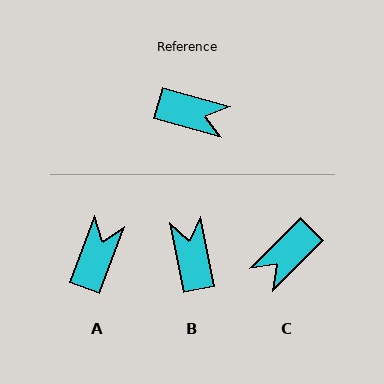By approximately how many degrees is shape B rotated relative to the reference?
Approximately 117 degrees counter-clockwise.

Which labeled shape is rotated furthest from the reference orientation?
C, about 119 degrees away.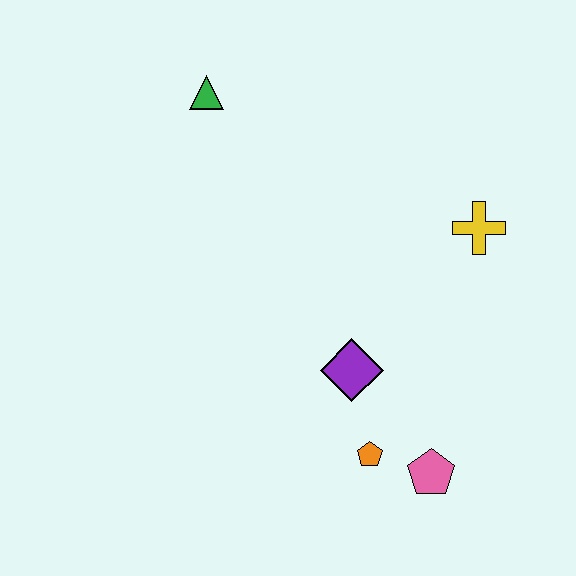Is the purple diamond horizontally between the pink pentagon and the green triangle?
Yes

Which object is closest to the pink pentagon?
The orange pentagon is closest to the pink pentagon.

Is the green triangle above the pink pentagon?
Yes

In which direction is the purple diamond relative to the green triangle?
The purple diamond is below the green triangle.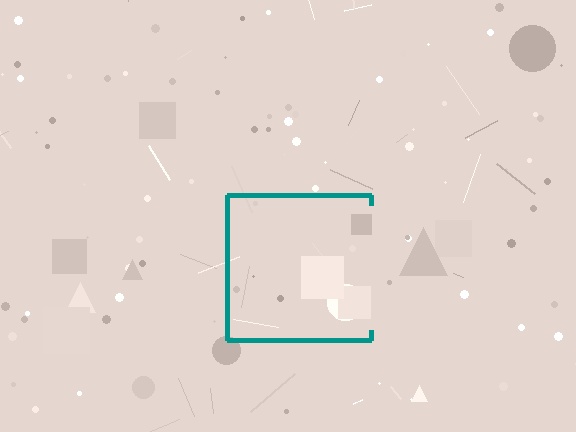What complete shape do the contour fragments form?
The contour fragments form a square.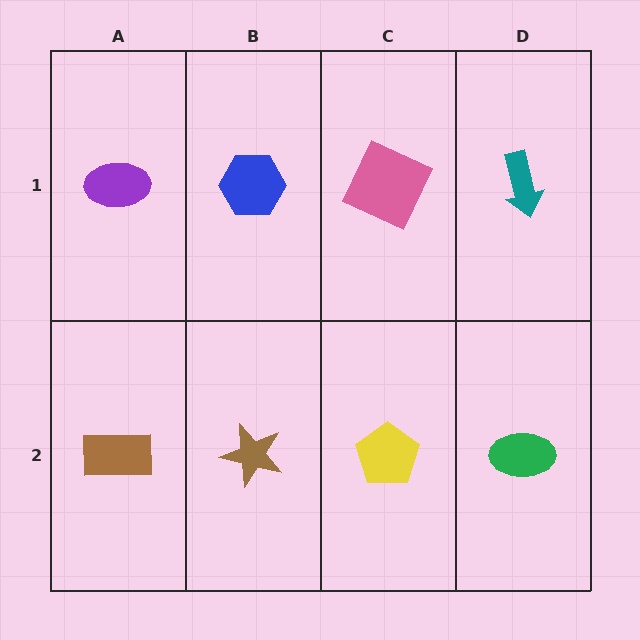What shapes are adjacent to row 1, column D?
A green ellipse (row 2, column D), a pink square (row 1, column C).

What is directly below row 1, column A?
A brown rectangle.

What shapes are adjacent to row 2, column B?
A blue hexagon (row 1, column B), a brown rectangle (row 2, column A), a yellow pentagon (row 2, column C).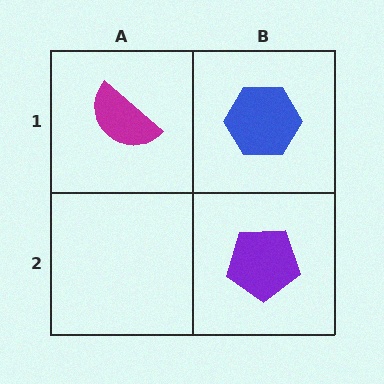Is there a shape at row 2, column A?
No, that cell is empty.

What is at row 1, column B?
A blue hexagon.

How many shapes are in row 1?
2 shapes.